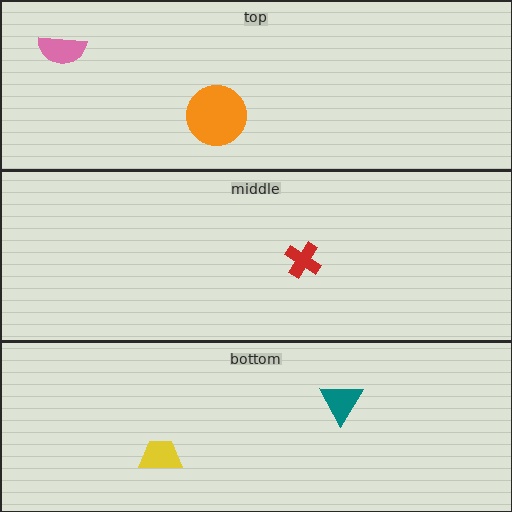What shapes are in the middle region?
The red cross.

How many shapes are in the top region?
2.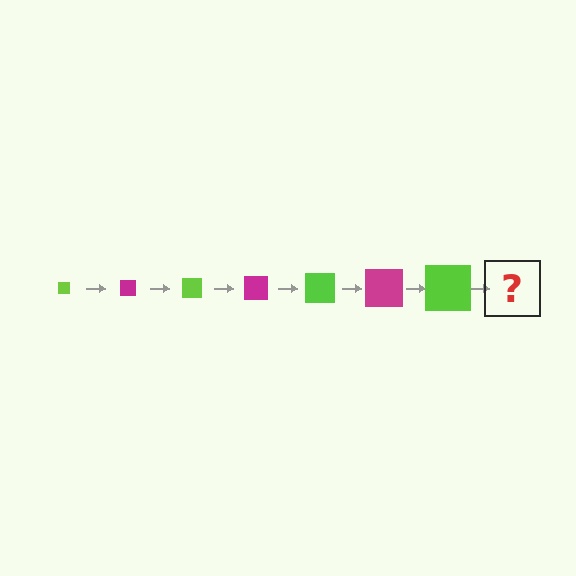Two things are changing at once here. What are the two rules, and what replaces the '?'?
The two rules are that the square grows larger each step and the color cycles through lime and magenta. The '?' should be a magenta square, larger than the previous one.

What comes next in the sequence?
The next element should be a magenta square, larger than the previous one.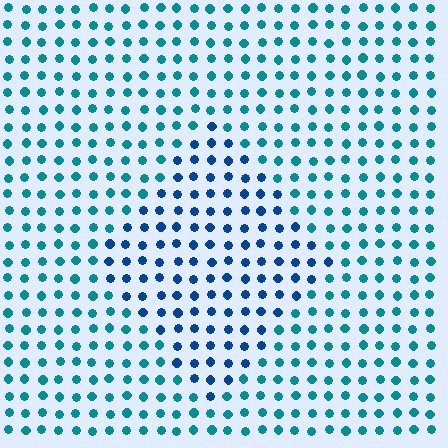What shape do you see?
I see a diamond.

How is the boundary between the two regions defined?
The boundary is defined purely by a slight shift in hue (about 33 degrees). Spacing, size, and orientation are identical on both sides.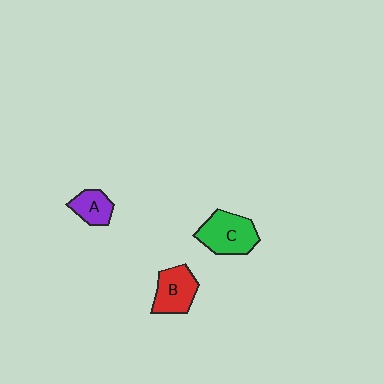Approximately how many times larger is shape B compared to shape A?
Approximately 1.4 times.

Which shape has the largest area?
Shape C (green).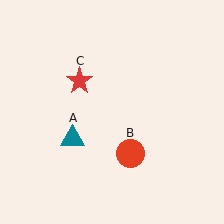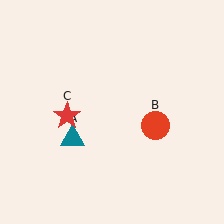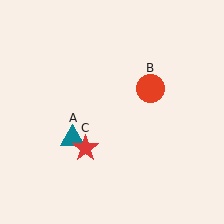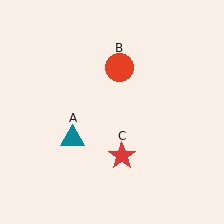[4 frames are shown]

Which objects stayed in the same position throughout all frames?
Teal triangle (object A) remained stationary.